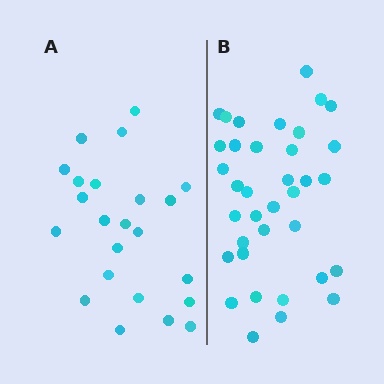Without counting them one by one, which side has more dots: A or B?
Region B (the right region) has more dots.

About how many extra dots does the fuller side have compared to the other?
Region B has approximately 15 more dots than region A.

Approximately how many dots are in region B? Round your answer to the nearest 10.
About 40 dots. (The exact count is 36, which rounds to 40.)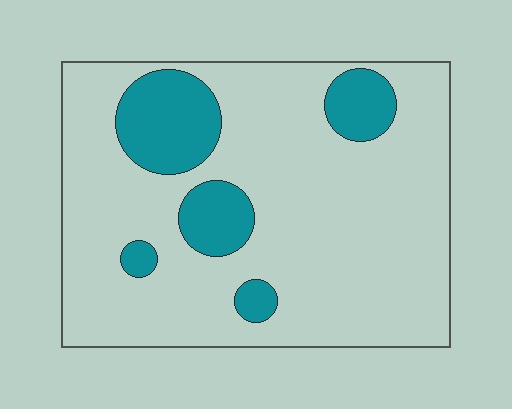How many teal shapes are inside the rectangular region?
5.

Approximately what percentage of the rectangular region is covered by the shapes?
Approximately 20%.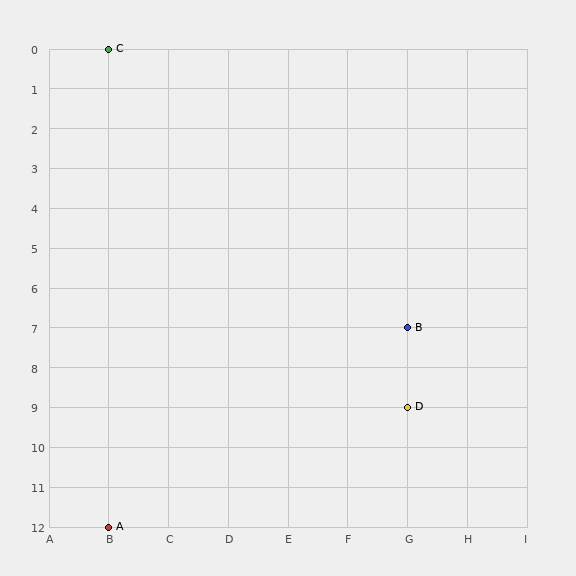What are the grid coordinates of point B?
Point B is at grid coordinates (G, 7).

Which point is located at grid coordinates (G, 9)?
Point D is at (G, 9).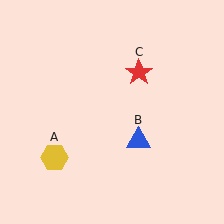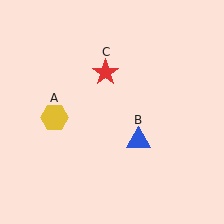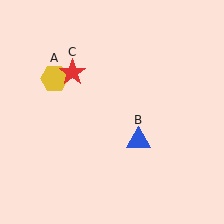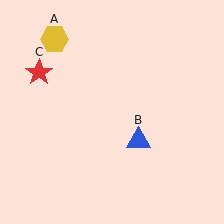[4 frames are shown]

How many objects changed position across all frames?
2 objects changed position: yellow hexagon (object A), red star (object C).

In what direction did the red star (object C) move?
The red star (object C) moved left.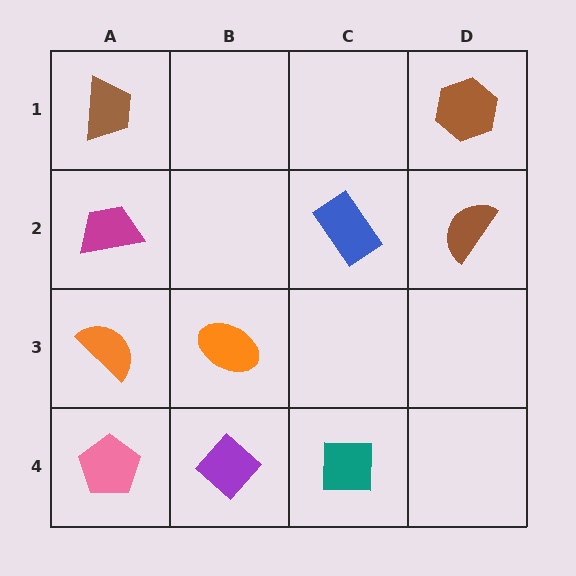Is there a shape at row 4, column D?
No, that cell is empty.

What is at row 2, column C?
A blue rectangle.